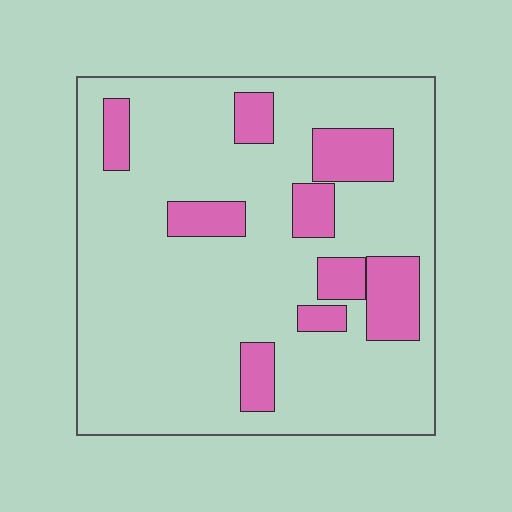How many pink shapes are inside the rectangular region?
9.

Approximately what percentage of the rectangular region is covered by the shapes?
Approximately 20%.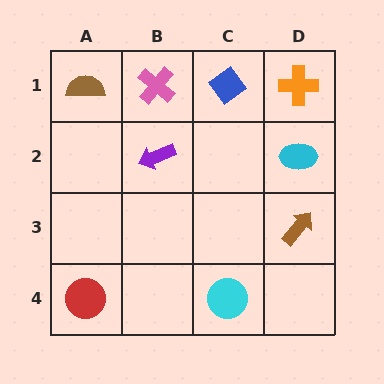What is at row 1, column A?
A brown semicircle.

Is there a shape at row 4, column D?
No, that cell is empty.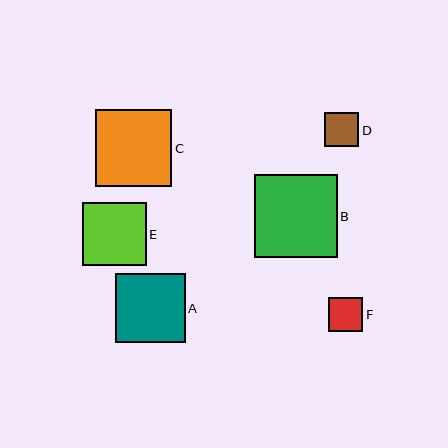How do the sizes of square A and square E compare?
Square A and square E are approximately the same size.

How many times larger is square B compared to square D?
Square B is approximately 2.4 times the size of square D.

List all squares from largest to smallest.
From largest to smallest: B, C, A, E, F, D.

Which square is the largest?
Square B is the largest with a size of approximately 82 pixels.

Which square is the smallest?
Square D is the smallest with a size of approximately 34 pixels.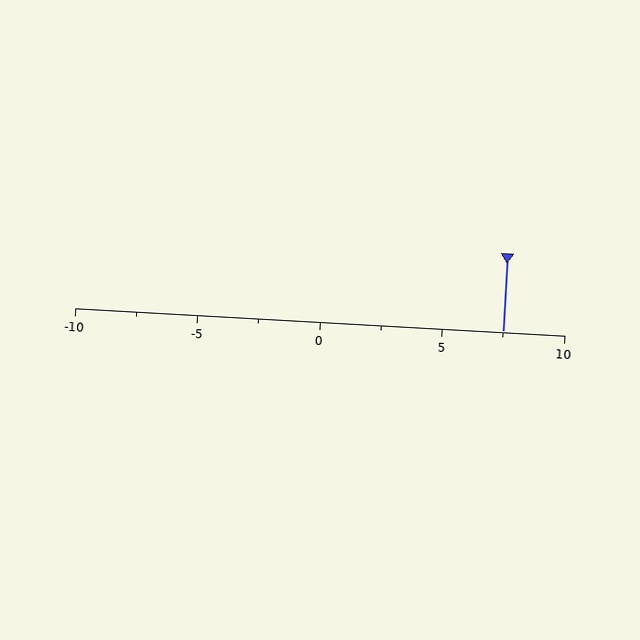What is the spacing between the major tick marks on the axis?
The major ticks are spaced 5 apart.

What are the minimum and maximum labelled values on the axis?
The axis runs from -10 to 10.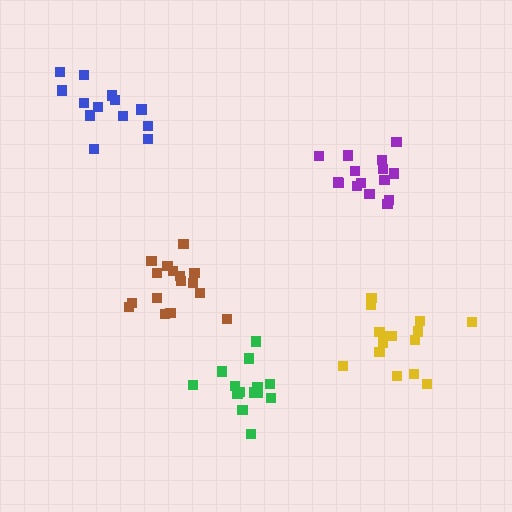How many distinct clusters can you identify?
There are 5 distinct clusters.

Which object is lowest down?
The green cluster is bottommost.